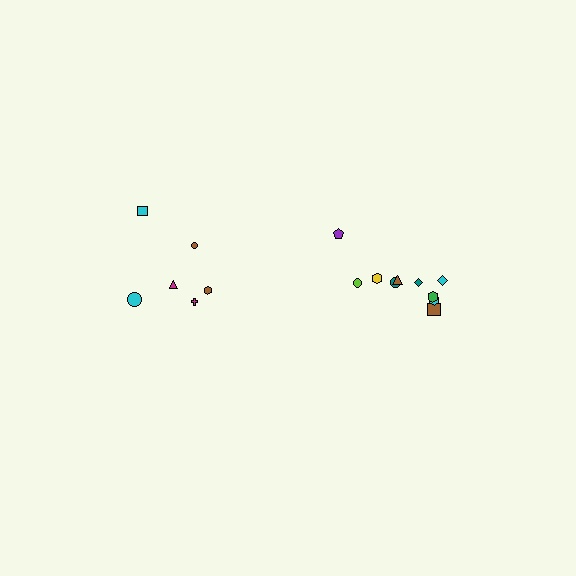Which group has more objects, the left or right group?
The right group.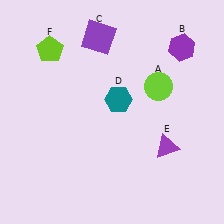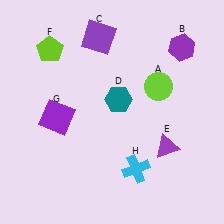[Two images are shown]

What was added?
A purple square (G), a cyan cross (H) were added in Image 2.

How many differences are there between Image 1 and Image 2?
There are 2 differences between the two images.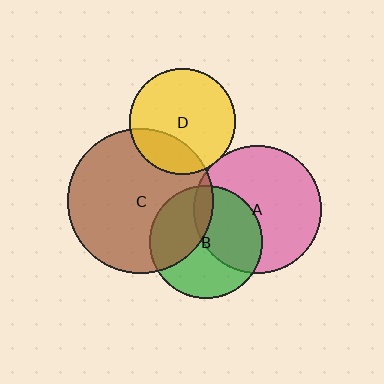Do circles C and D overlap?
Yes.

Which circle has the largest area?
Circle C (brown).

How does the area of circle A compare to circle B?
Approximately 1.3 times.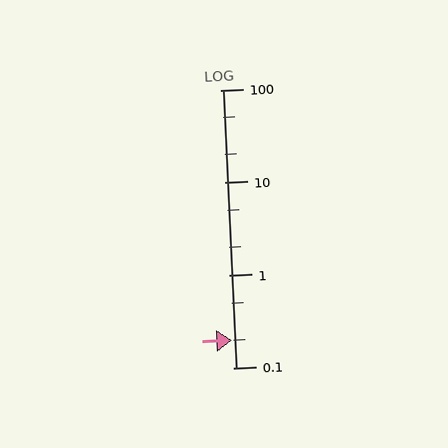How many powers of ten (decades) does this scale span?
The scale spans 3 decades, from 0.1 to 100.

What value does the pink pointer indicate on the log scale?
The pointer indicates approximately 0.2.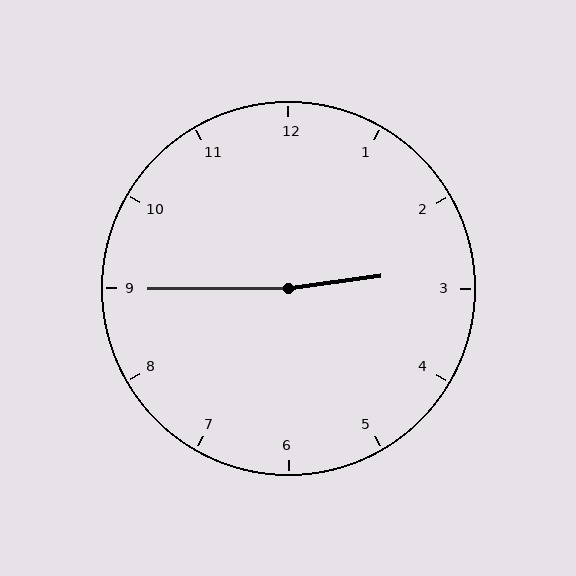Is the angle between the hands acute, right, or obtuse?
It is obtuse.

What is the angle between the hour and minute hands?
Approximately 172 degrees.